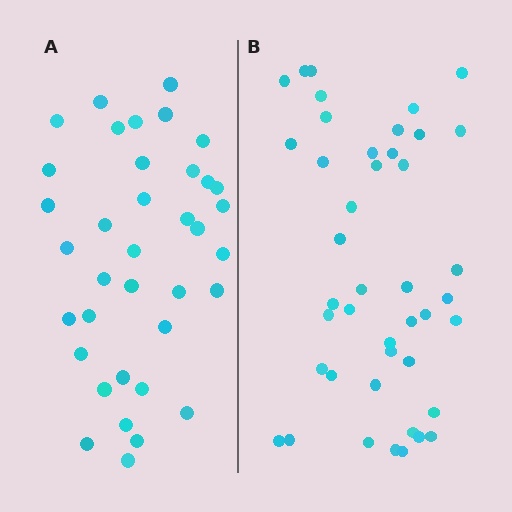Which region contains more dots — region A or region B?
Region B (the right region) has more dots.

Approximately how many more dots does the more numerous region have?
Region B has about 6 more dots than region A.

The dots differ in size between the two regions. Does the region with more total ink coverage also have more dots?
No. Region A has more total ink coverage because its dots are larger, but region B actually contains more individual dots. Total area can be misleading — the number of items is what matters here.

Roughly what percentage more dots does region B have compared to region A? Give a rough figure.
About 15% more.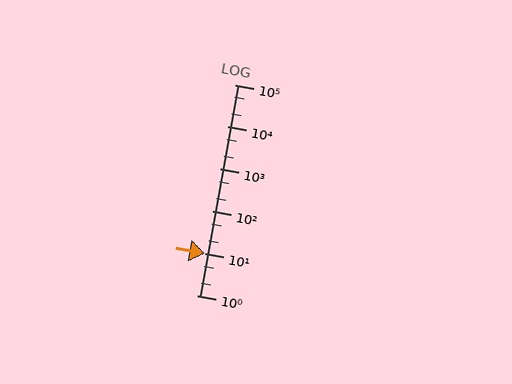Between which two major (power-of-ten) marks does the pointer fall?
The pointer is between 10 and 100.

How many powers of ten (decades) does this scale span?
The scale spans 5 decades, from 1 to 100000.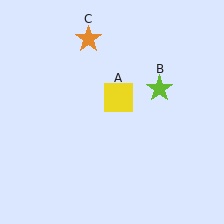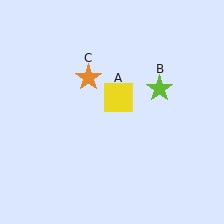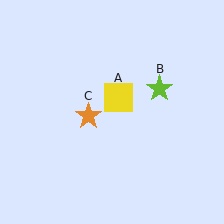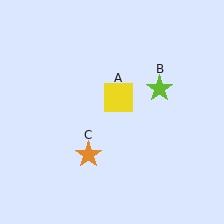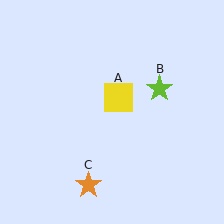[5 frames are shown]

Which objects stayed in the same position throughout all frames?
Yellow square (object A) and lime star (object B) remained stationary.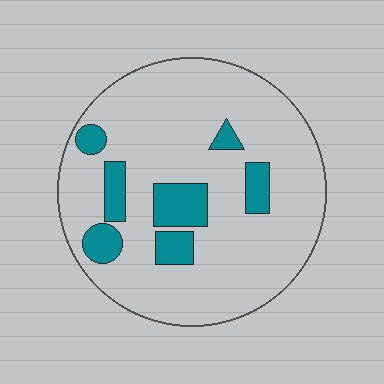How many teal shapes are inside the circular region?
7.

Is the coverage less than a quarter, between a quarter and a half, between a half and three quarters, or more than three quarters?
Less than a quarter.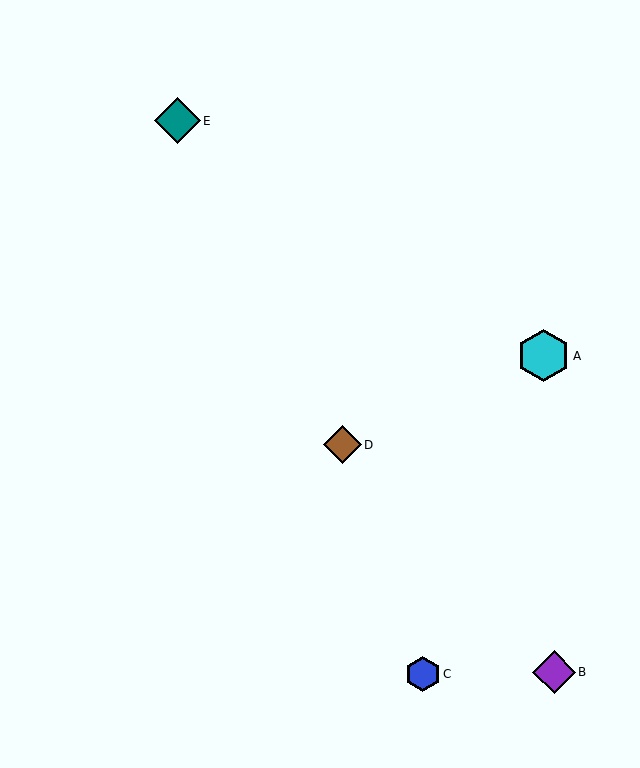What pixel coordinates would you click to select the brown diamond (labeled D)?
Click at (343, 445) to select the brown diamond D.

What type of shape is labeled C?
Shape C is a blue hexagon.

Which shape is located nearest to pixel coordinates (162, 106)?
The teal diamond (labeled E) at (177, 121) is nearest to that location.